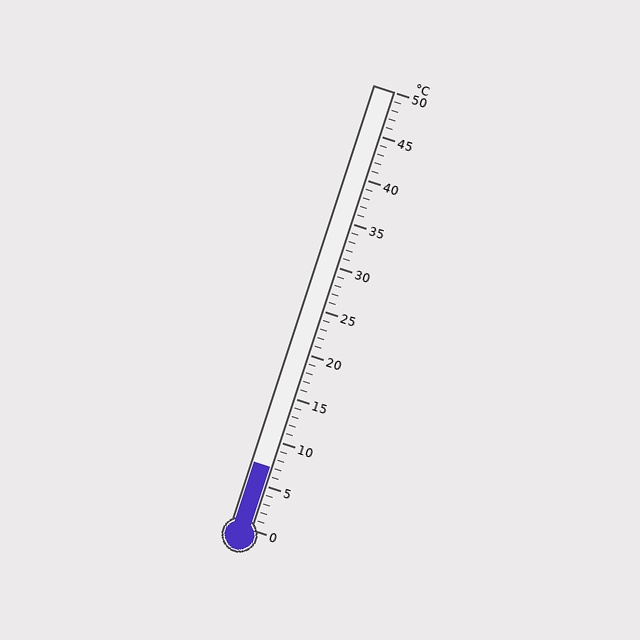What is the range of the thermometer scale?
The thermometer scale ranges from 0°C to 50°C.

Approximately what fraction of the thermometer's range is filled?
The thermometer is filled to approximately 15% of its range.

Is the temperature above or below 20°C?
The temperature is below 20°C.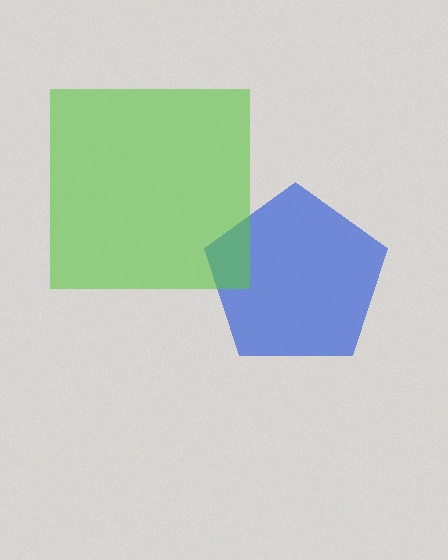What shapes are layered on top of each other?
The layered shapes are: a blue pentagon, a lime square.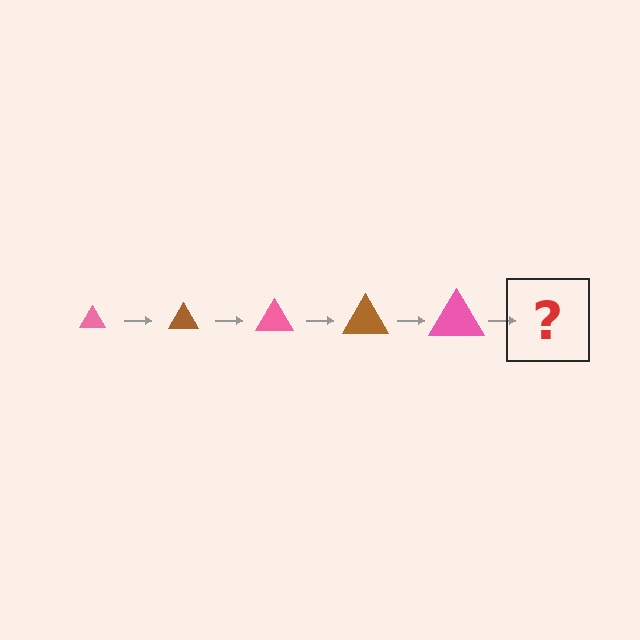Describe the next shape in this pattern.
It should be a brown triangle, larger than the previous one.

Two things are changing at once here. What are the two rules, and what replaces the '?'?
The two rules are that the triangle grows larger each step and the color cycles through pink and brown. The '?' should be a brown triangle, larger than the previous one.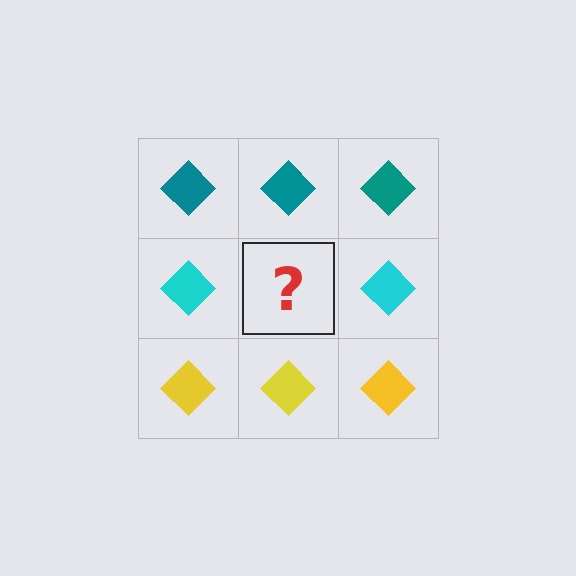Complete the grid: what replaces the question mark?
The question mark should be replaced with a cyan diamond.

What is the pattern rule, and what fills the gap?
The rule is that each row has a consistent color. The gap should be filled with a cyan diamond.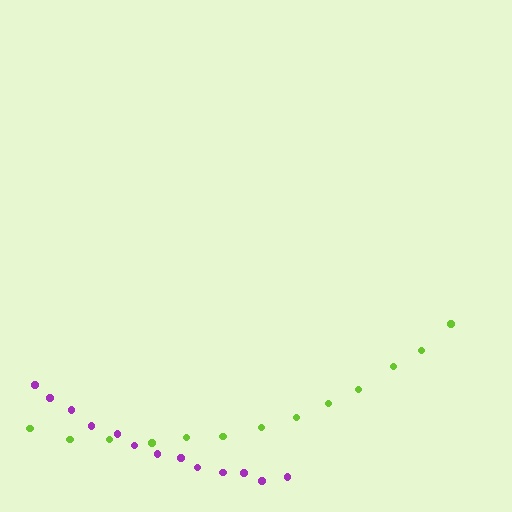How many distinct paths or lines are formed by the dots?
There are 2 distinct paths.